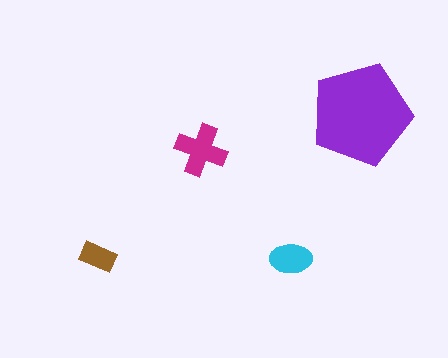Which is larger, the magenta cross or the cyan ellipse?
The magenta cross.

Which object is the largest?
The purple pentagon.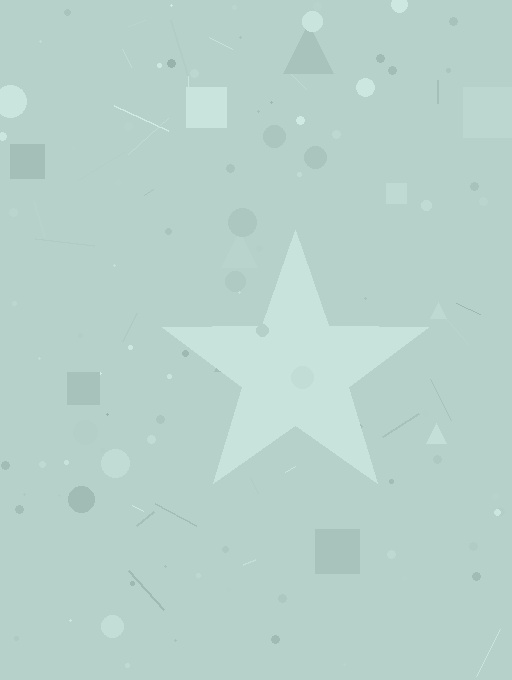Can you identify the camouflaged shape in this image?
The camouflaged shape is a star.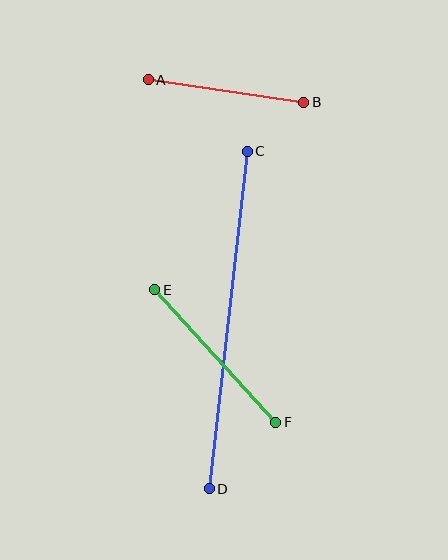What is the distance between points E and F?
The distance is approximately 180 pixels.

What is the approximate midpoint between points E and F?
The midpoint is at approximately (215, 356) pixels.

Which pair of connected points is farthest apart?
Points C and D are farthest apart.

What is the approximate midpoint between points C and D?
The midpoint is at approximately (228, 320) pixels.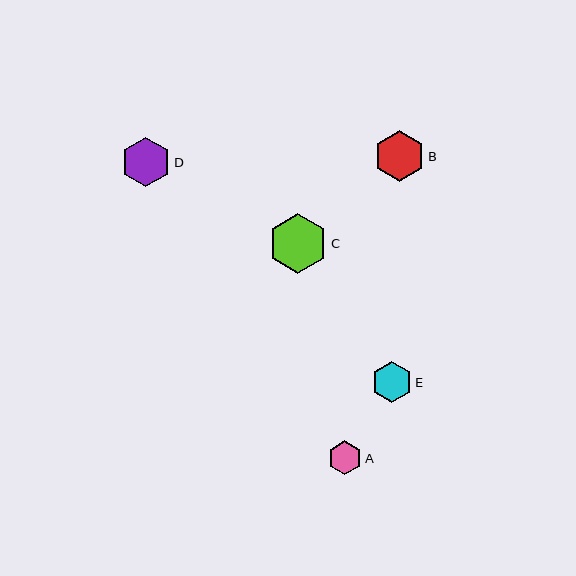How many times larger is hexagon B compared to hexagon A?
Hexagon B is approximately 1.5 times the size of hexagon A.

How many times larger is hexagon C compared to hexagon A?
Hexagon C is approximately 1.8 times the size of hexagon A.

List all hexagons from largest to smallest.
From largest to smallest: C, B, D, E, A.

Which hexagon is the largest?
Hexagon C is the largest with a size of approximately 60 pixels.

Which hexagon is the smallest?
Hexagon A is the smallest with a size of approximately 34 pixels.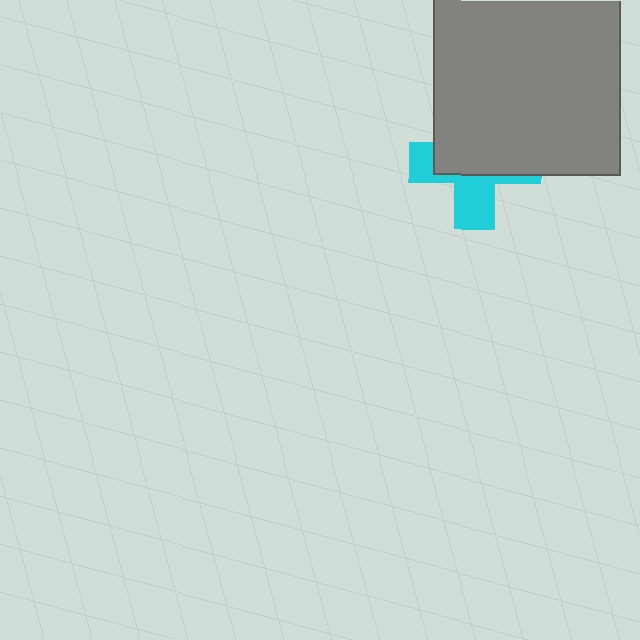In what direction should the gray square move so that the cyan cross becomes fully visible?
The gray square should move up. That is the shortest direction to clear the overlap and leave the cyan cross fully visible.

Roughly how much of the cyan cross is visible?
A small part of it is visible (roughly 40%).